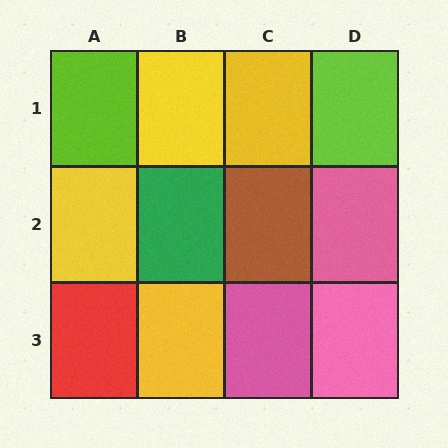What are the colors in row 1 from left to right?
Lime, yellow, yellow, lime.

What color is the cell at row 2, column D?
Pink.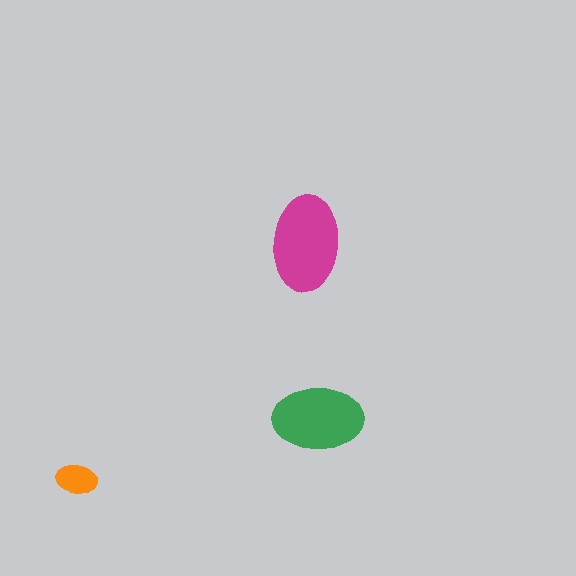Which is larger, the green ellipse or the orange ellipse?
The green one.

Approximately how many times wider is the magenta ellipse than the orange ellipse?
About 2.5 times wider.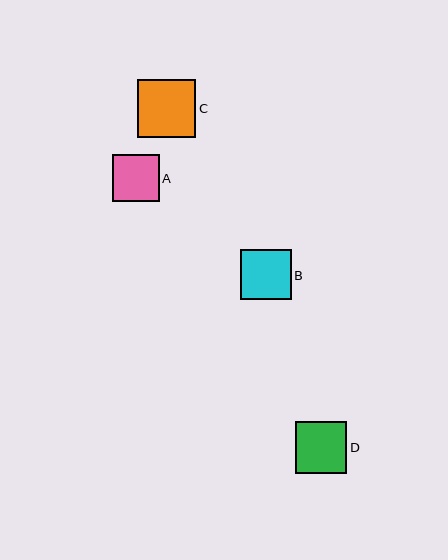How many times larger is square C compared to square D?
Square C is approximately 1.1 times the size of square D.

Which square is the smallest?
Square A is the smallest with a size of approximately 47 pixels.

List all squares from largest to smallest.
From largest to smallest: C, D, B, A.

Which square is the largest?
Square C is the largest with a size of approximately 58 pixels.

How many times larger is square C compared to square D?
Square C is approximately 1.1 times the size of square D.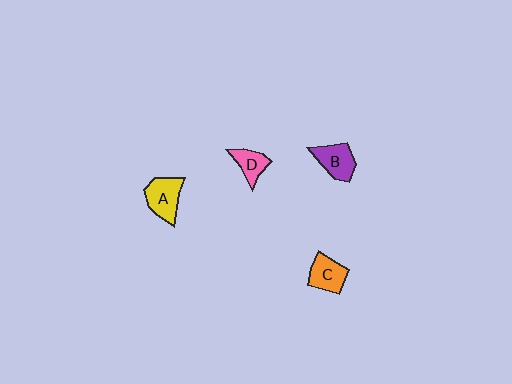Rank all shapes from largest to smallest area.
From largest to smallest: A (yellow), B (purple), C (orange), D (pink).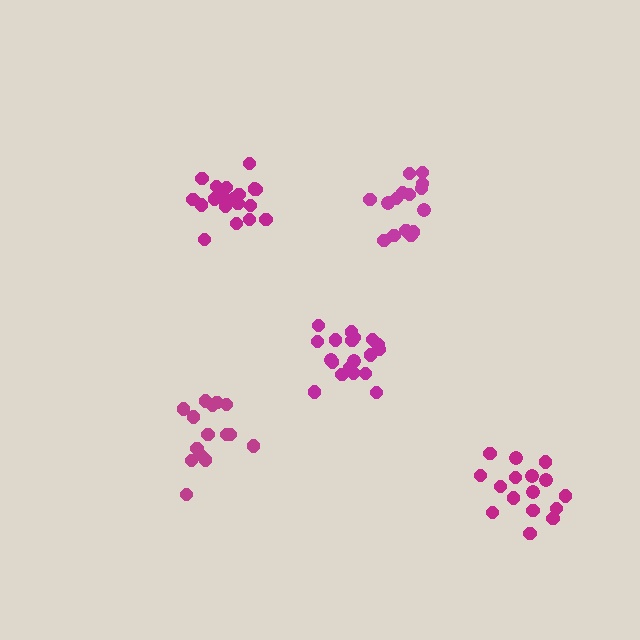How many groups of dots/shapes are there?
There are 5 groups.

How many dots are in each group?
Group 1: 21 dots, Group 2: 19 dots, Group 3: 15 dots, Group 4: 15 dots, Group 5: 16 dots (86 total).